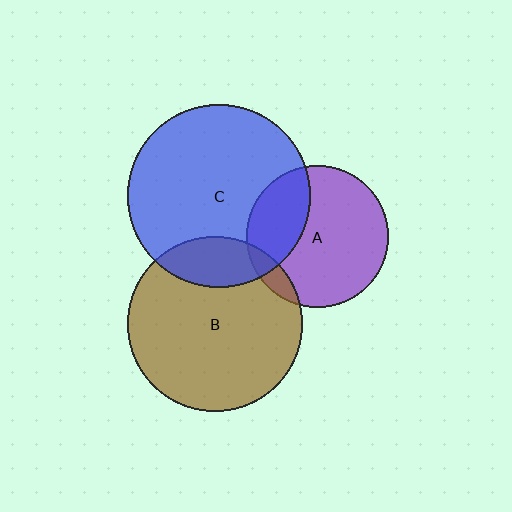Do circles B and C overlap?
Yes.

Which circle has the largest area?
Circle C (blue).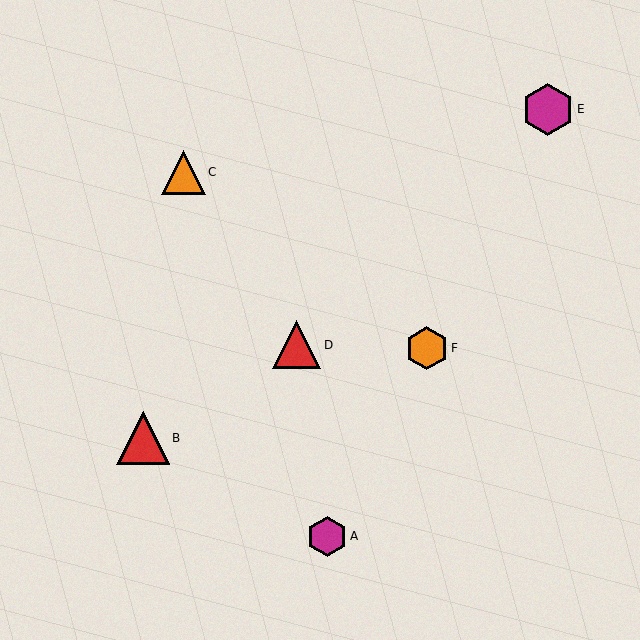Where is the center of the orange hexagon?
The center of the orange hexagon is at (427, 348).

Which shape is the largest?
The red triangle (labeled B) is the largest.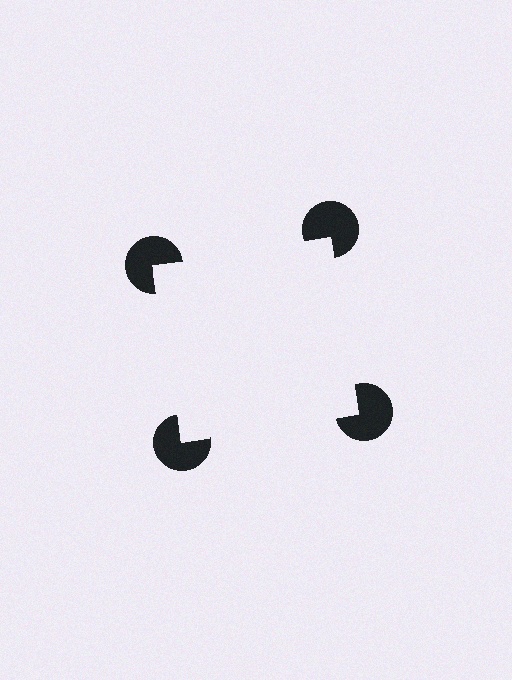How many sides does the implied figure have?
4 sides.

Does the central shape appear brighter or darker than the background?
It typically appears slightly brighter than the background, even though no actual brightness change is drawn.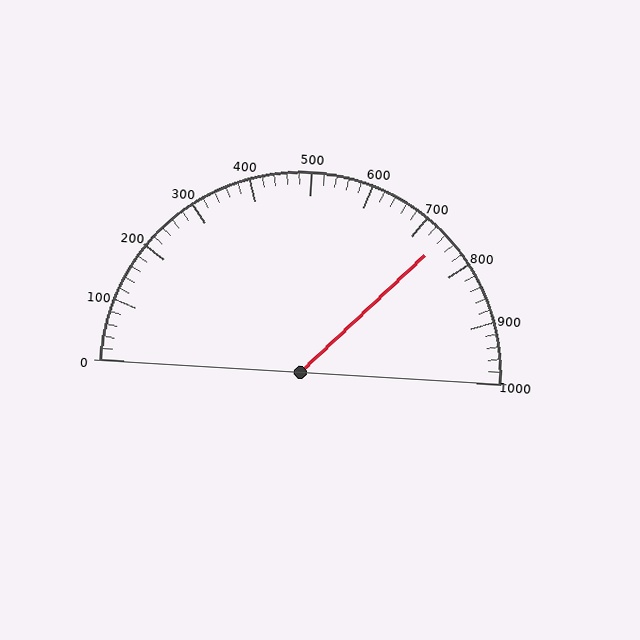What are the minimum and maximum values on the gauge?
The gauge ranges from 0 to 1000.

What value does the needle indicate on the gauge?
The needle indicates approximately 740.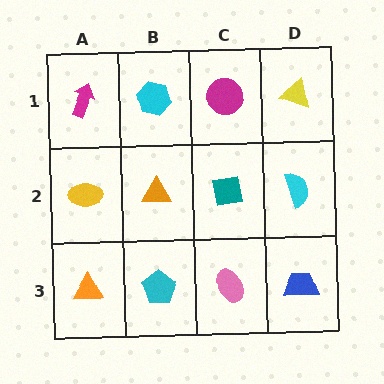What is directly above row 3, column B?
An orange triangle.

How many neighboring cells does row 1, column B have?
3.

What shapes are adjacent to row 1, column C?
A teal square (row 2, column C), a cyan hexagon (row 1, column B), a yellow triangle (row 1, column D).